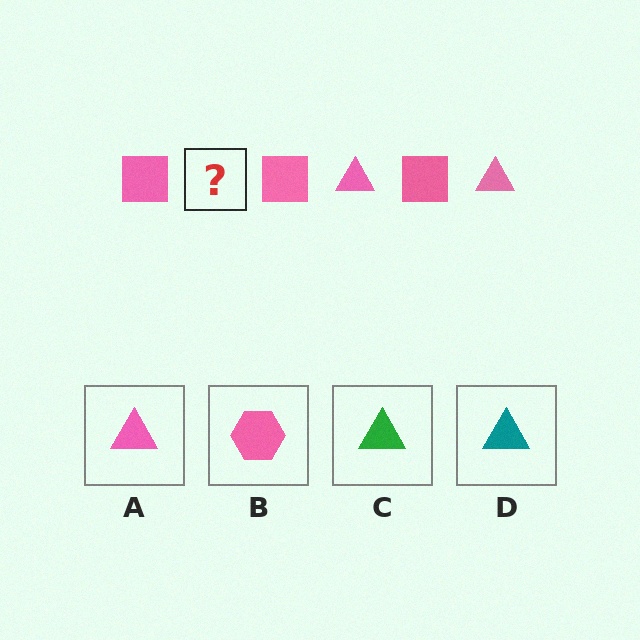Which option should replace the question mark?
Option A.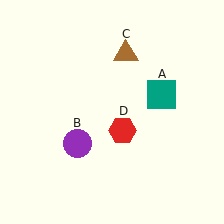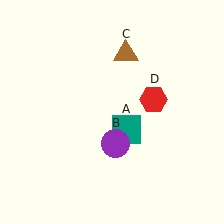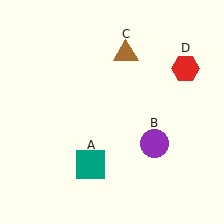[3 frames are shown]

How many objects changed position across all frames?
3 objects changed position: teal square (object A), purple circle (object B), red hexagon (object D).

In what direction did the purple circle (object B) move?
The purple circle (object B) moved right.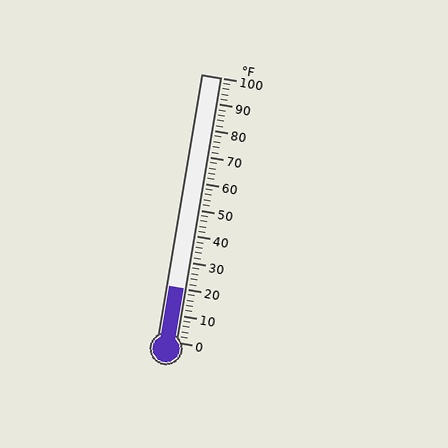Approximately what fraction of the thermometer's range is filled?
The thermometer is filled to approximately 20% of its range.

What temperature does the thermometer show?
The thermometer shows approximately 20°F.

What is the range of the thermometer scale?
The thermometer scale ranges from 0°F to 100°F.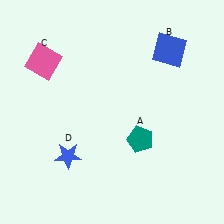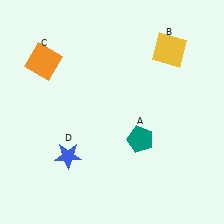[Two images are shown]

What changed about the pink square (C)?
In Image 1, C is pink. In Image 2, it changed to orange.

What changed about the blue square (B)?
In Image 1, B is blue. In Image 2, it changed to yellow.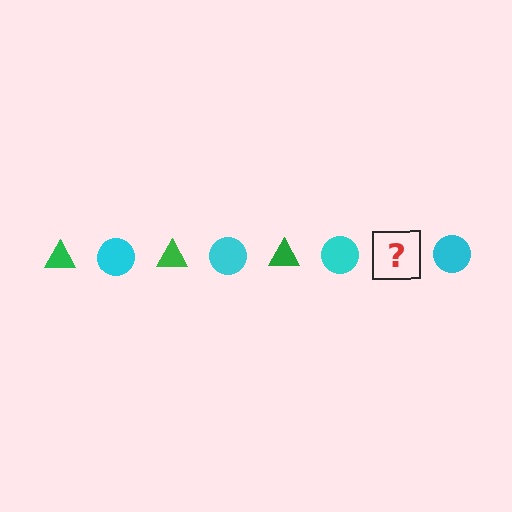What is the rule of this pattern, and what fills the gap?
The rule is that the pattern alternates between green triangle and cyan circle. The gap should be filled with a green triangle.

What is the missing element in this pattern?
The missing element is a green triangle.